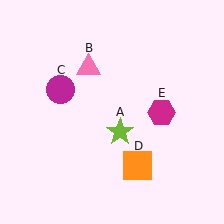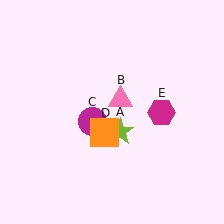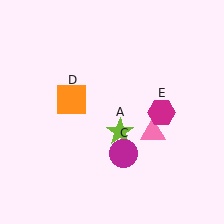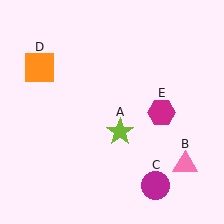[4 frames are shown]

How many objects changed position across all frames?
3 objects changed position: pink triangle (object B), magenta circle (object C), orange square (object D).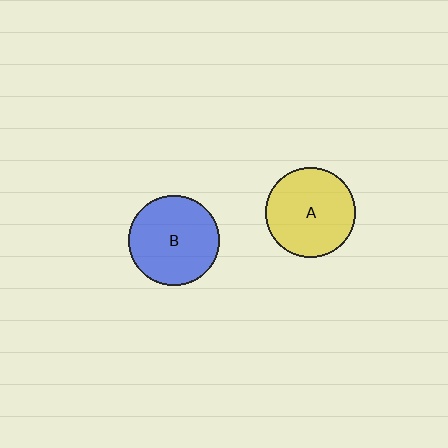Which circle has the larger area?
Circle B (blue).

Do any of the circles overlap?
No, none of the circles overlap.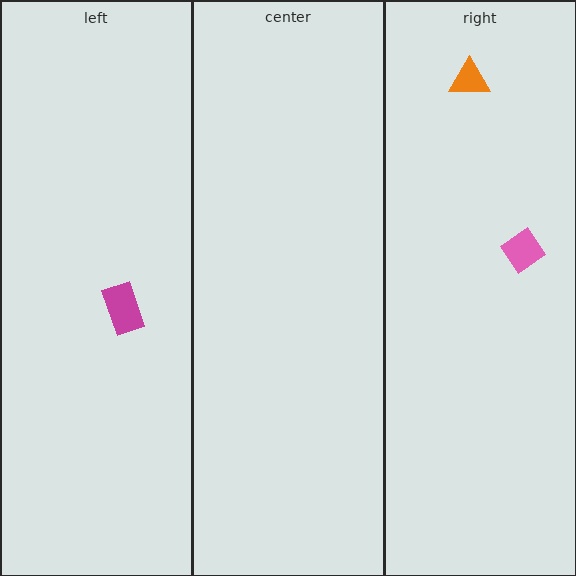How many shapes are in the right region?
2.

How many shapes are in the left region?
1.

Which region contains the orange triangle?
The right region.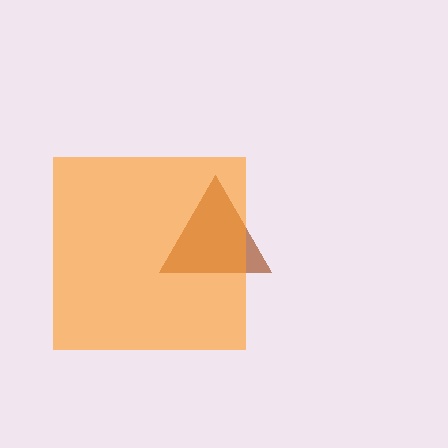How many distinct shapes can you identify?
There are 2 distinct shapes: a brown triangle, an orange square.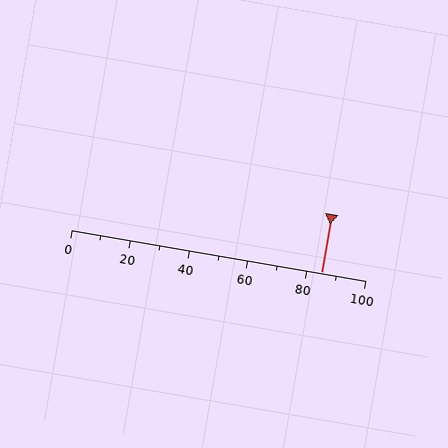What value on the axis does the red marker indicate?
The marker indicates approximately 85.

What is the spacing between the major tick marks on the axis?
The major ticks are spaced 20 apart.